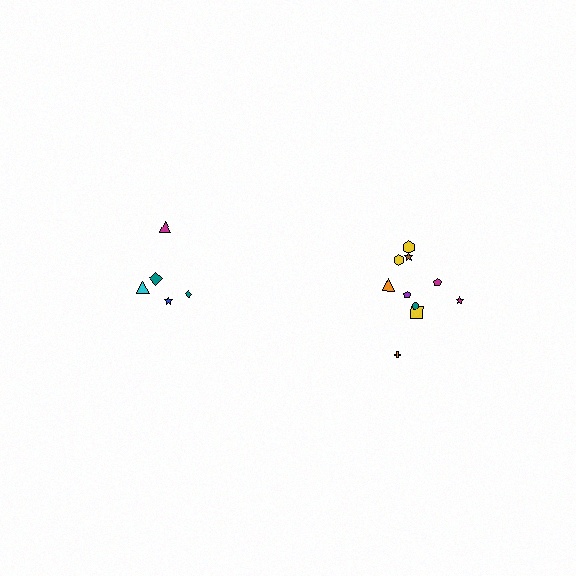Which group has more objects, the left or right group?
The right group.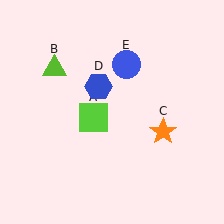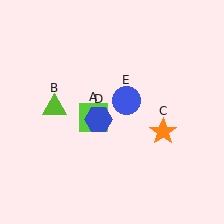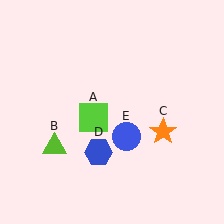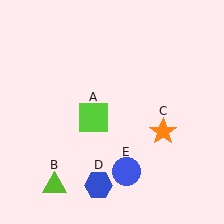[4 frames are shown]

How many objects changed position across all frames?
3 objects changed position: lime triangle (object B), blue hexagon (object D), blue circle (object E).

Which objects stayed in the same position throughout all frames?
Lime square (object A) and orange star (object C) remained stationary.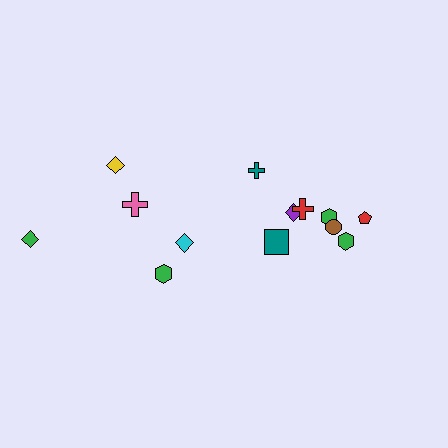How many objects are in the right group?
There are 8 objects.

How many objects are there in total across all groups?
There are 13 objects.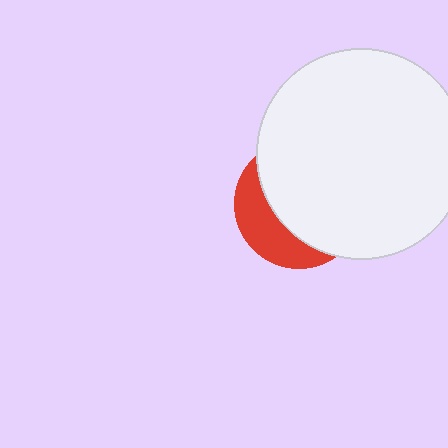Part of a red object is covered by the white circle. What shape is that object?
It is a circle.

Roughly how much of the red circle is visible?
A small part of it is visible (roughly 32%).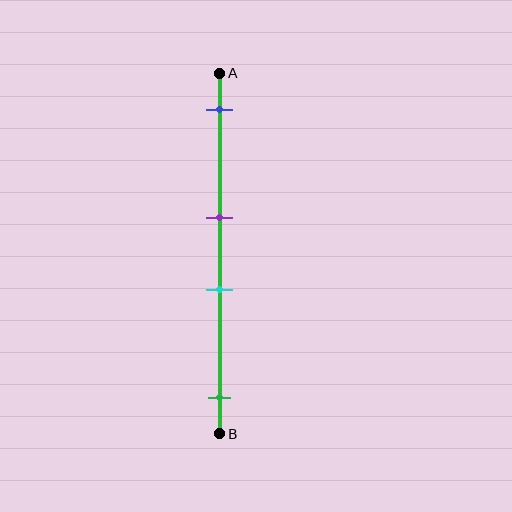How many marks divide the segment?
There are 4 marks dividing the segment.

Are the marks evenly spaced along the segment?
No, the marks are not evenly spaced.